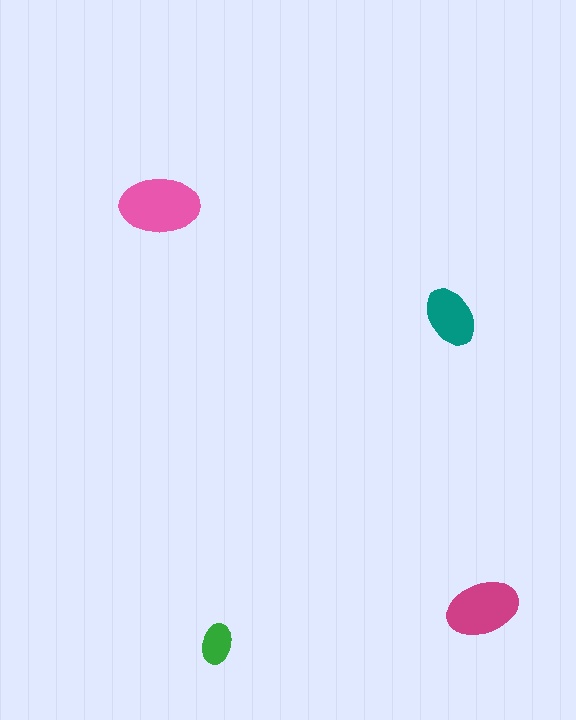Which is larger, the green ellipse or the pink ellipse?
The pink one.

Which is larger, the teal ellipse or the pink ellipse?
The pink one.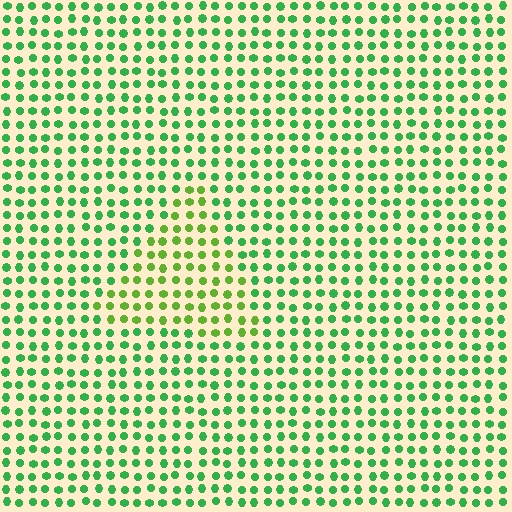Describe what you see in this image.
The image is filled with small green elements in a uniform arrangement. A triangle-shaped region is visible where the elements are tinted to a slightly different hue, forming a subtle color boundary.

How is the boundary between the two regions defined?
The boundary is defined purely by a slight shift in hue (about 35 degrees). Spacing, size, and orientation are identical on both sides.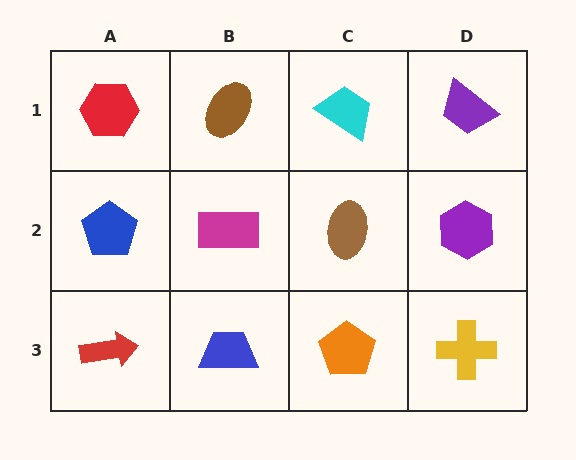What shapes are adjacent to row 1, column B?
A magenta rectangle (row 2, column B), a red hexagon (row 1, column A), a cyan trapezoid (row 1, column C).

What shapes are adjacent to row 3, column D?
A purple hexagon (row 2, column D), an orange pentagon (row 3, column C).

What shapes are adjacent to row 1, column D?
A purple hexagon (row 2, column D), a cyan trapezoid (row 1, column C).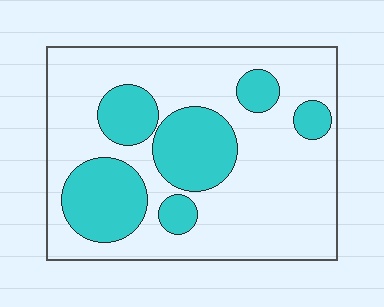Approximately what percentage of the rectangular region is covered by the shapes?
Approximately 30%.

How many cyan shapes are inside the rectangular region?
6.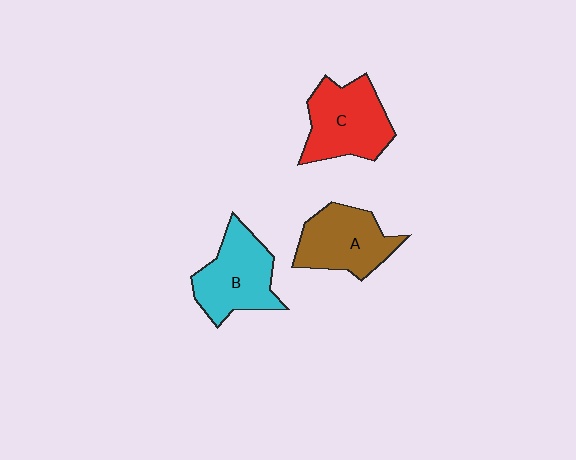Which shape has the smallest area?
Shape A (brown).